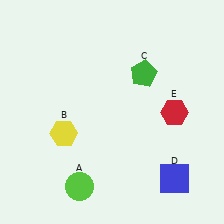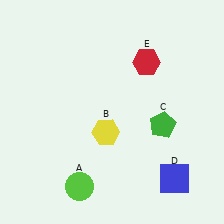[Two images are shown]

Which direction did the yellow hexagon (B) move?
The yellow hexagon (B) moved right.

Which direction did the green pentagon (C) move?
The green pentagon (C) moved down.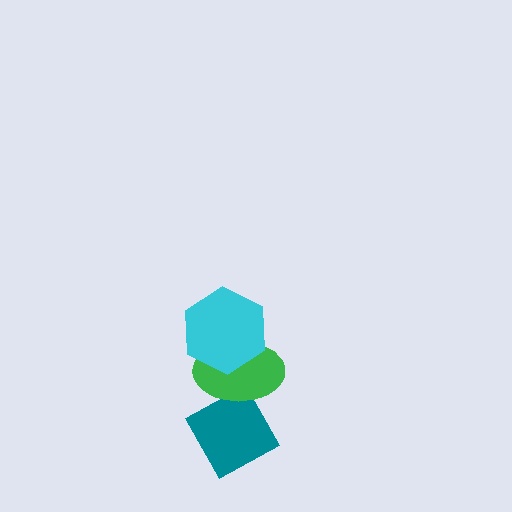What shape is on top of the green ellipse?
The cyan hexagon is on top of the green ellipse.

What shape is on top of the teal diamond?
The green ellipse is on top of the teal diamond.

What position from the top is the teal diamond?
The teal diamond is 3rd from the top.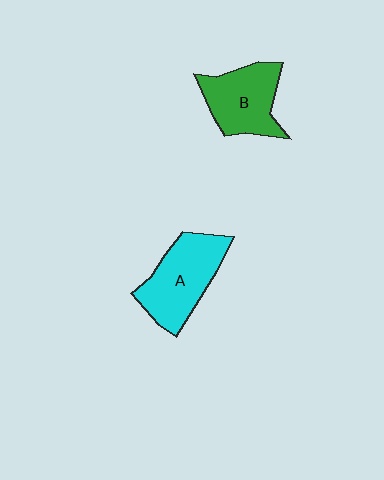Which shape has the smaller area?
Shape B (green).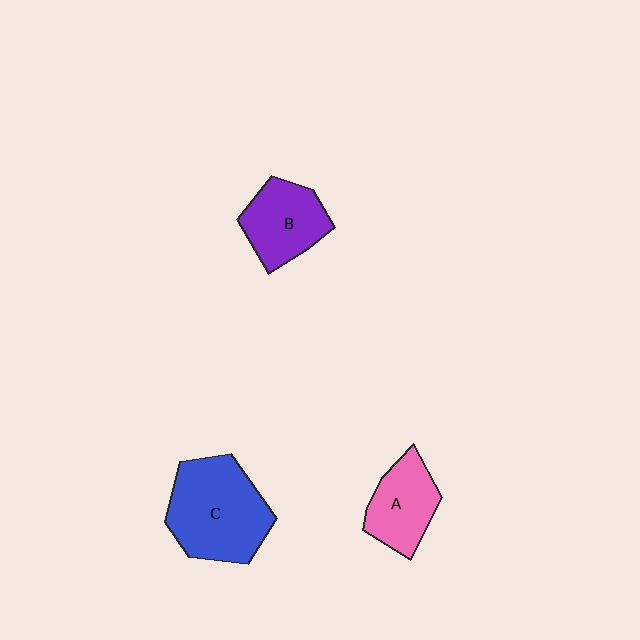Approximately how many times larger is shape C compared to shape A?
Approximately 1.7 times.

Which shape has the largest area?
Shape C (blue).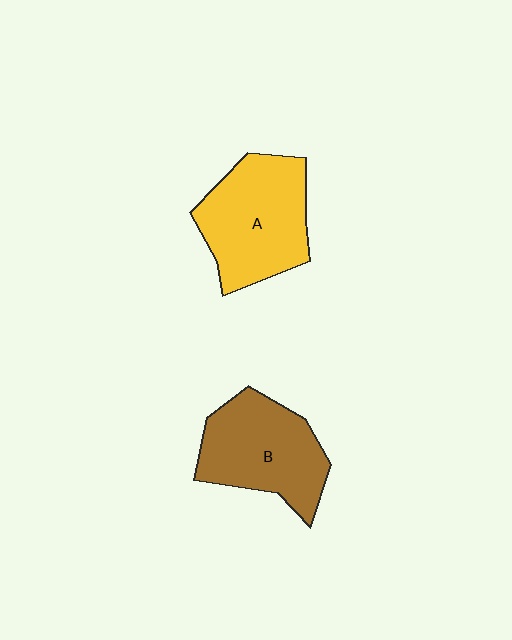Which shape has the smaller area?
Shape B (brown).